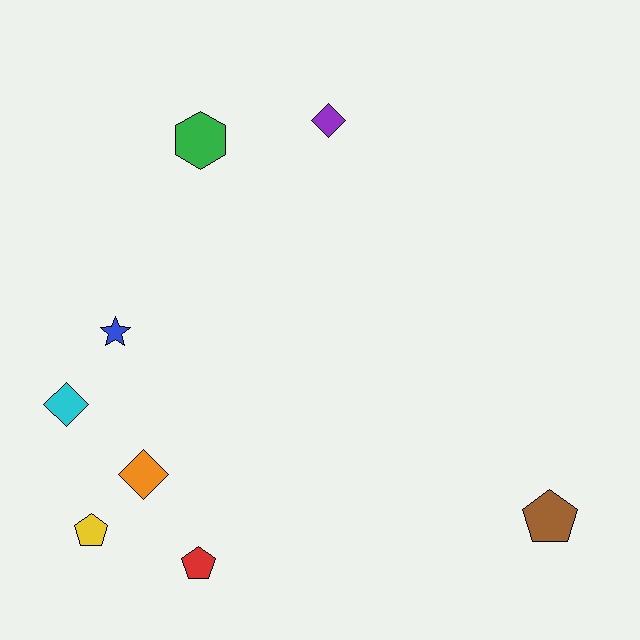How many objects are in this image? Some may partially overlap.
There are 8 objects.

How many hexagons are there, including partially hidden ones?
There is 1 hexagon.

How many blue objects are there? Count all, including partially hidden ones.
There is 1 blue object.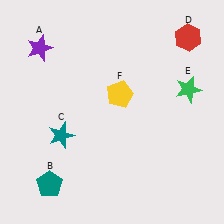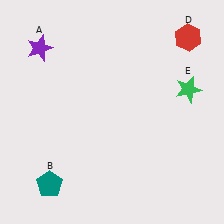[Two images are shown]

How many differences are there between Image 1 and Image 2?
There are 2 differences between the two images.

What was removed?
The teal star (C), the yellow pentagon (F) were removed in Image 2.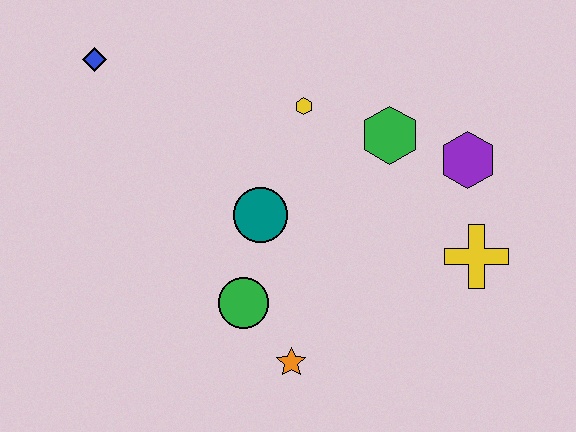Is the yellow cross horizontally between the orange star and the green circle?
No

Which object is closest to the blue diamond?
The yellow hexagon is closest to the blue diamond.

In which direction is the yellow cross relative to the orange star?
The yellow cross is to the right of the orange star.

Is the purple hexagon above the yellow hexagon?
No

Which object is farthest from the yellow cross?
The blue diamond is farthest from the yellow cross.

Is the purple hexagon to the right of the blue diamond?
Yes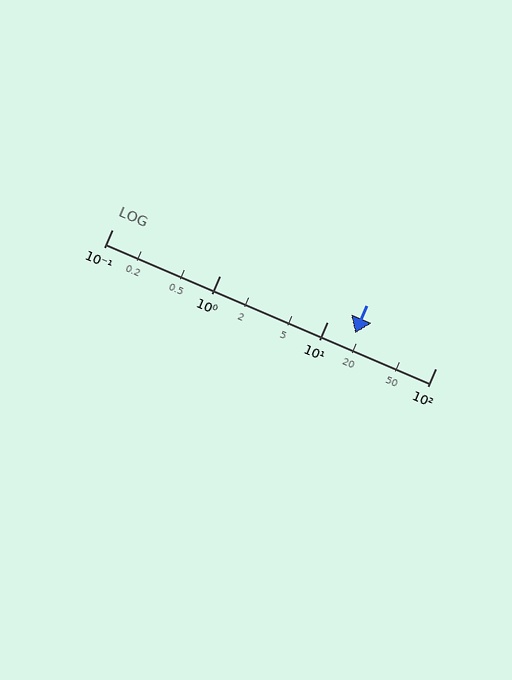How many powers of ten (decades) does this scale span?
The scale spans 3 decades, from 0.1 to 100.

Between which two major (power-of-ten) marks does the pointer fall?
The pointer is between 10 and 100.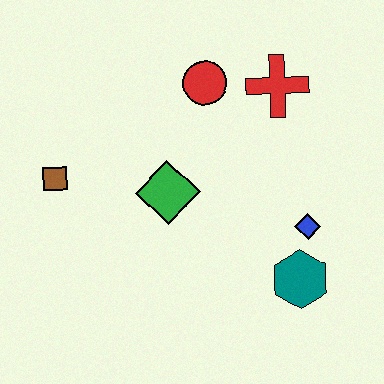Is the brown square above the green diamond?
Yes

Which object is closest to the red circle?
The red cross is closest to the red circle.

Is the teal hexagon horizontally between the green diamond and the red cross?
No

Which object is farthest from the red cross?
The brown square is farthest from the red cross.